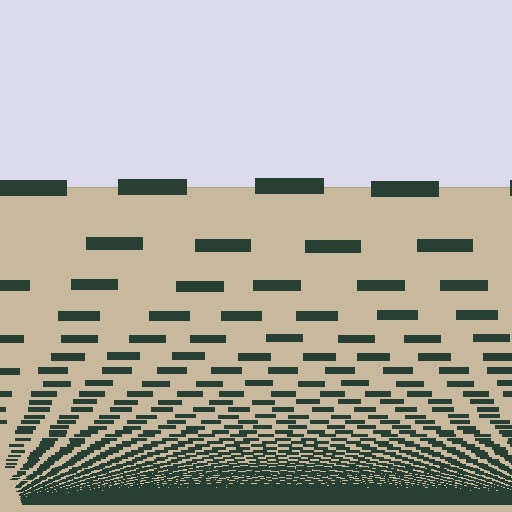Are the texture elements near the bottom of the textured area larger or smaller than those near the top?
Smaller. The gradient is inverted — elements near the bottom are smaller and denser.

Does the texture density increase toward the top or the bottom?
Density increases toward the bottom.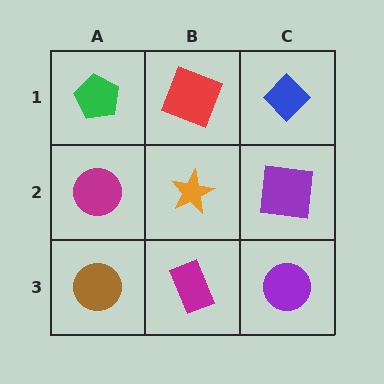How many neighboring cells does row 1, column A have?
2.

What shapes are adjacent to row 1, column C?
A purple square (row 2, column C), a red square (row 1, column B).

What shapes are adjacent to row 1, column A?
A magenta circle (row 2, column A), a red square (row 1, column B).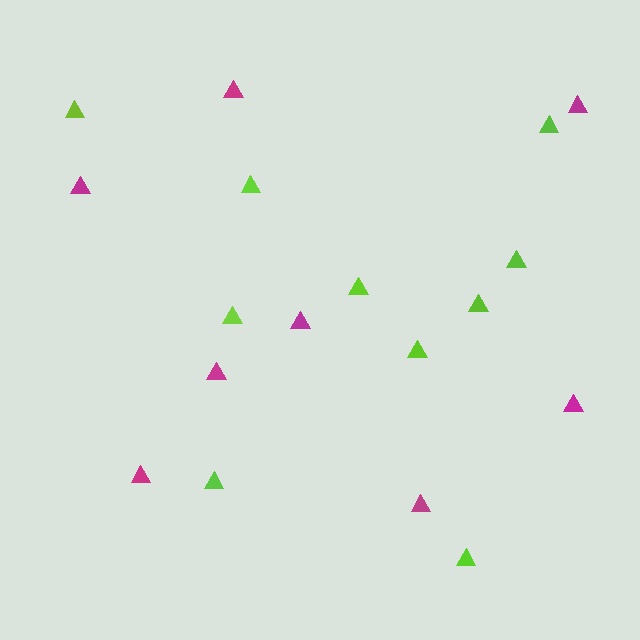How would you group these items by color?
There are 2 groups: one group of magenta triangles (8) and one group of lime triangles (10).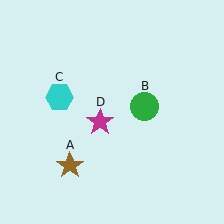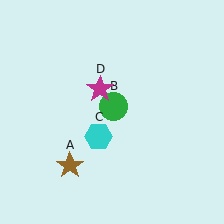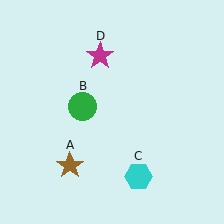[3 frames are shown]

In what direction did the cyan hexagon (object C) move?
The cyan hexagon (object C) moved down and to the right.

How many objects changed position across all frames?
3 objects changed position: green circle (object B), cyan hexagon (object C), magenta star (object D).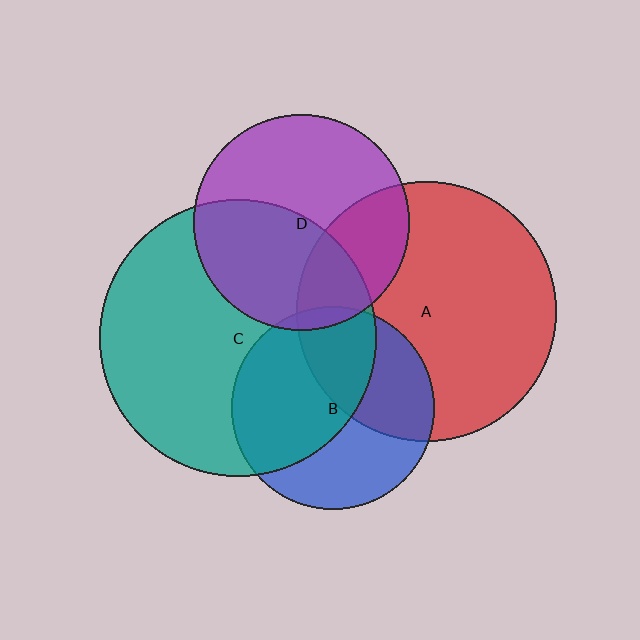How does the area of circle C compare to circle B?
Approximately 1.9 times.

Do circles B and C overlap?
Yes.